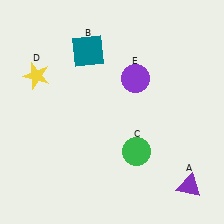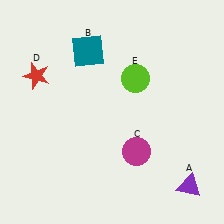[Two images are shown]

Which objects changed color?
C changed from green to magenta. D changed from yellow to red. E changed from purple to lime.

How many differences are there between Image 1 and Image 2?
There are 3 differences between the two images.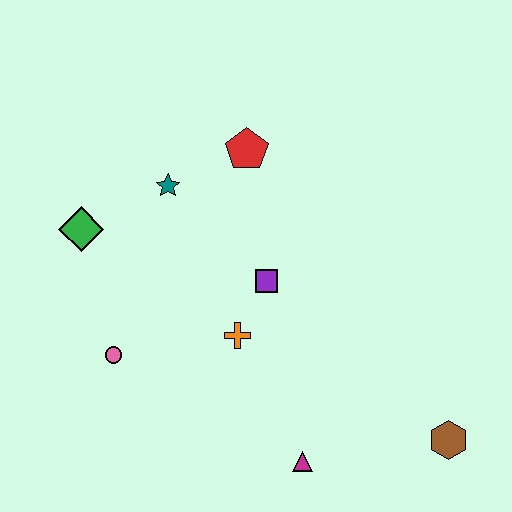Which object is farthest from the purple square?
The brown hexagon is farthest from the purple square.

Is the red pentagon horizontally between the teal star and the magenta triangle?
Yes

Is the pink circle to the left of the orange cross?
Yes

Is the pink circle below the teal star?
Yes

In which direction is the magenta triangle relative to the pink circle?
The magenta triangle is to the right of the pink circle.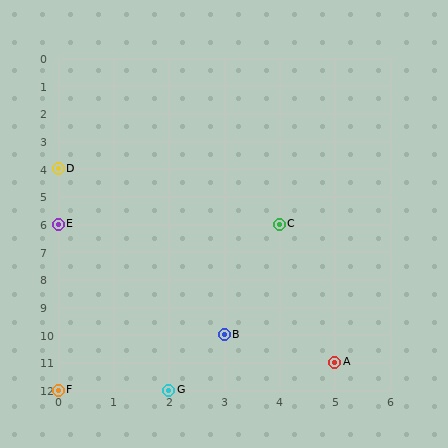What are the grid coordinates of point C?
Point C is at grid coordinates (4, 6).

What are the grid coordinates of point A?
Point A is at grid coordinates (5, 11).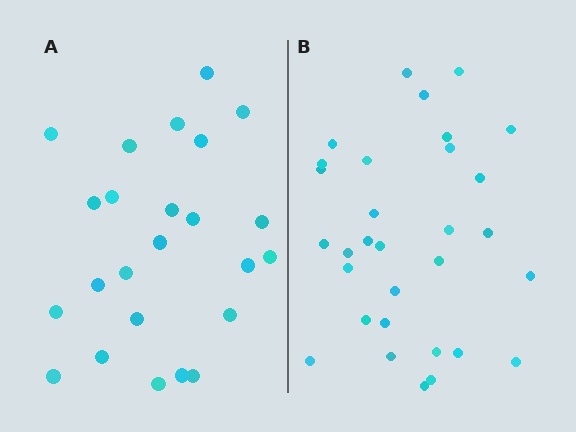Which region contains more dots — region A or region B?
Region B (the right region) has more dots.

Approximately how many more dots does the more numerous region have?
Region B has roughly 8 or so more dots than region A.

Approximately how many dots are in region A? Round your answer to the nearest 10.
About 20 dots. (The exact count is 24, which rounds to 20.)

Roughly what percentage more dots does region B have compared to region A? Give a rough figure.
About 30% more.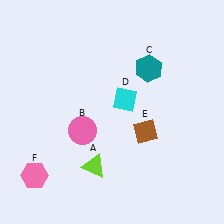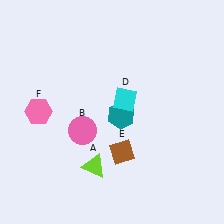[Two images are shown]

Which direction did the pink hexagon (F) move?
The pink hexagon (F) moved up.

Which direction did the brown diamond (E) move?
The brown diamond (E) moved left.